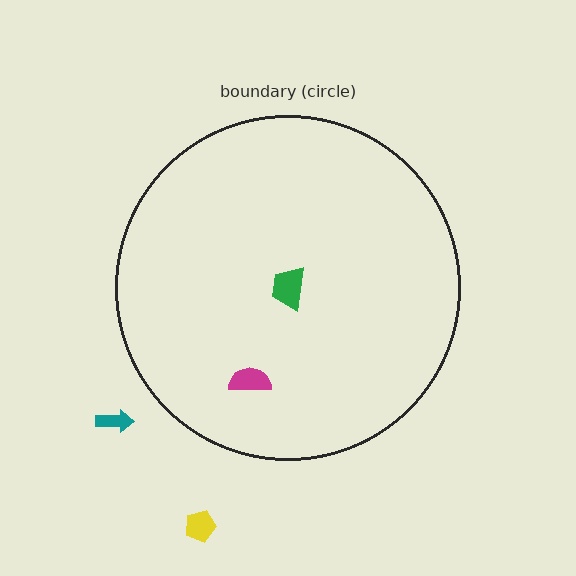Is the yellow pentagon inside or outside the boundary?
Outside.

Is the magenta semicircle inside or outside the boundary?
Inside.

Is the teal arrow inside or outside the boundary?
Outside.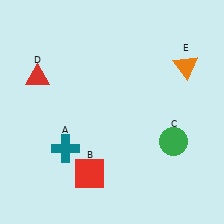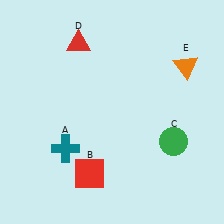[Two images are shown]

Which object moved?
The red triangle (D) moved right.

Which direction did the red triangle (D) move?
The red triangle (D) moved right.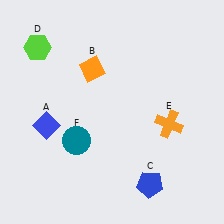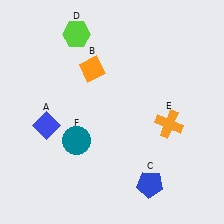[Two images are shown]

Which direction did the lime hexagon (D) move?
The lime hexagon (D) moved right.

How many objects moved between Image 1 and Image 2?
1 object moved between the two images.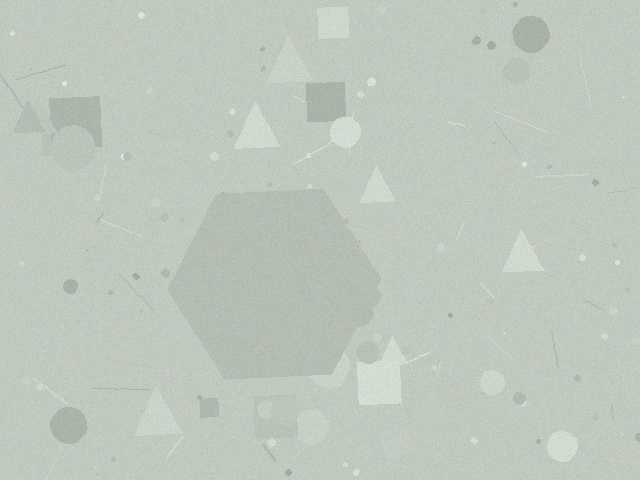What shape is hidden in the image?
A hexagon is hidden in the image.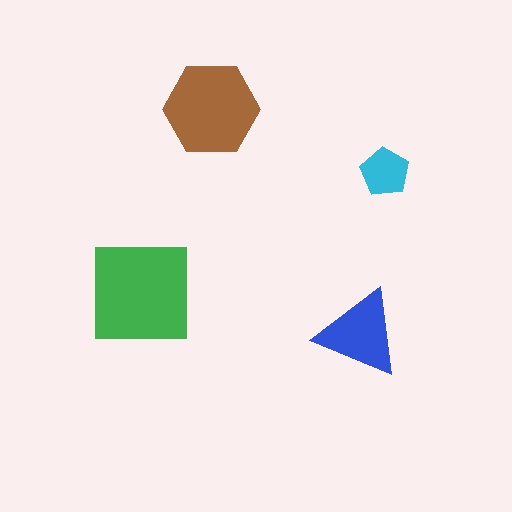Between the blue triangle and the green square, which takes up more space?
The green square.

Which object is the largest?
The green square.